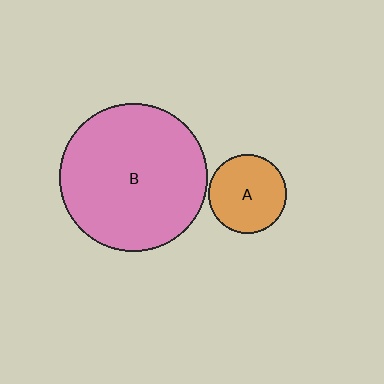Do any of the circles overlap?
No, none of the circles overlap.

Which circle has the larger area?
Circle B (pink).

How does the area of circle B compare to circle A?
Approximately 3.6 times.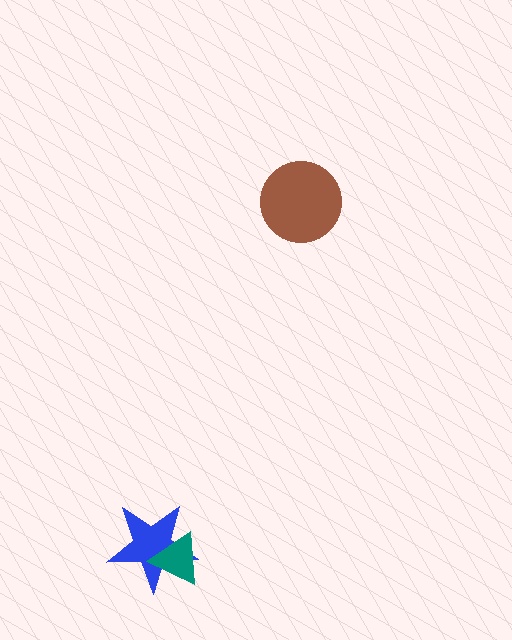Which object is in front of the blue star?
The teal triangle is in front of the blue star.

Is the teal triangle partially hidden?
No, no other shape covers it.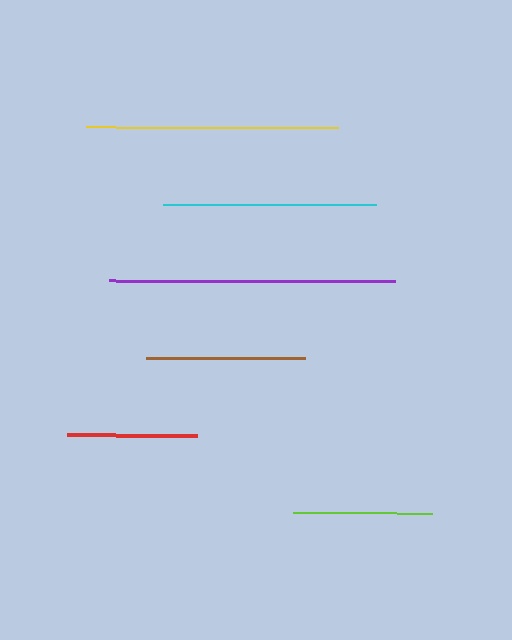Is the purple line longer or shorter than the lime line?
The purple line is longer than the lime line.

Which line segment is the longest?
The purple line is the longest at approximately 286 pixels.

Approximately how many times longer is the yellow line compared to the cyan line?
The yellow line is approximately 1.2 times the length of the cyan line.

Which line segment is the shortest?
The red line is the shortest at approximately 130 pixels.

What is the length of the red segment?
The red segment is approximately 130 pixels long.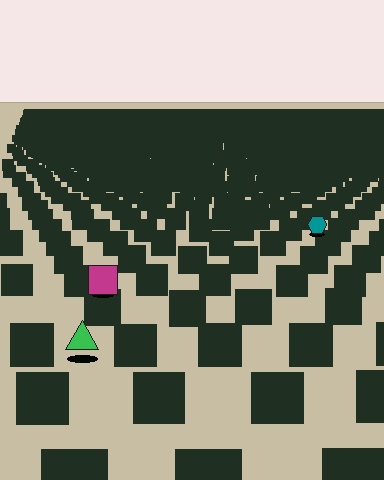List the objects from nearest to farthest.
From nearest to farthest: the green triangle, the magenta square, the teal hexagon.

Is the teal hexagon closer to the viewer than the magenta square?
No. The magenta square is closer — you can tell from the texture gradient: the ground texture is coarser near it.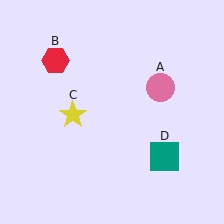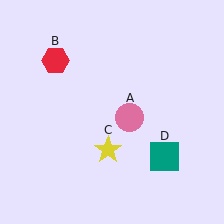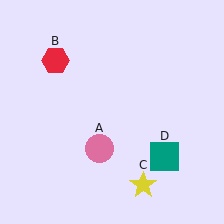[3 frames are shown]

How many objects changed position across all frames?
2 objects changed position: pink circle (object A), yellow star (object C).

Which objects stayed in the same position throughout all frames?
Red hexagon (object B) and teal square (object D) remained stationary.